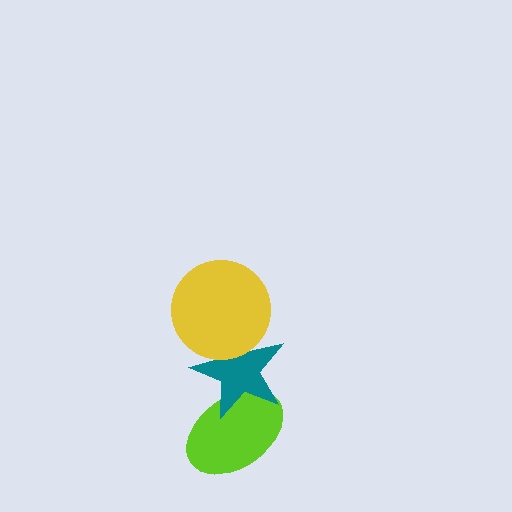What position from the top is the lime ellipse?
The lime ellipse is 3rd from the top.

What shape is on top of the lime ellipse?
The teal star is on top of the lime ellipse.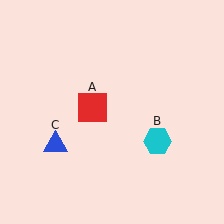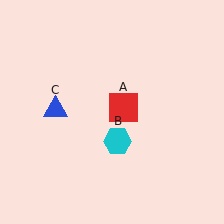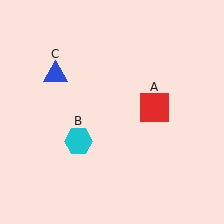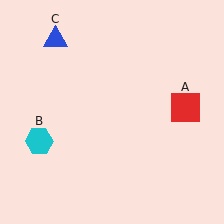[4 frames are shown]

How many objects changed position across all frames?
3 objects changed position: red square (object A), cyan hexagon (object B), blue triangle (object C).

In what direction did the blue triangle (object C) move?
The blue triangle (object C) moved up.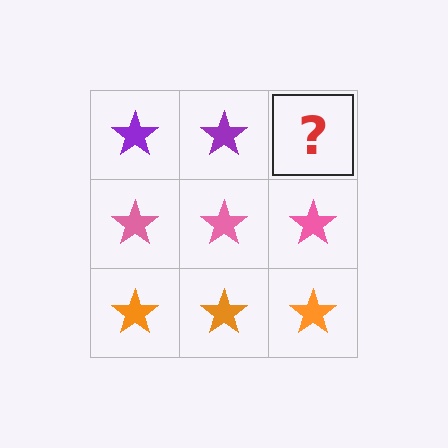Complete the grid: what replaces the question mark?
The question mark should be replaced with a purple star.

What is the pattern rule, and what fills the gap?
The rule is that each row has a consistent color. The gap should be filled with a purple star.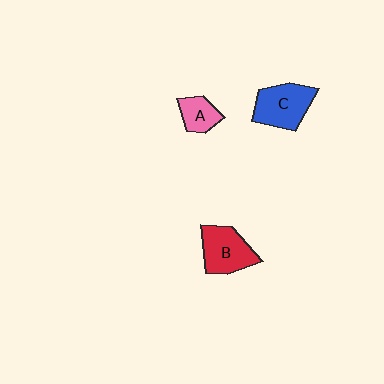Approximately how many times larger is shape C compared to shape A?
Approximately 1.8 times.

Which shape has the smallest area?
Shape A (pink).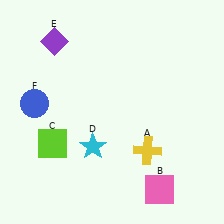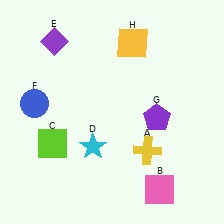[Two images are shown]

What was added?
A purple pentagon (G), a yellow square (H) were added in Image 2.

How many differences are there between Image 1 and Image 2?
There are 2 differences between the two images.